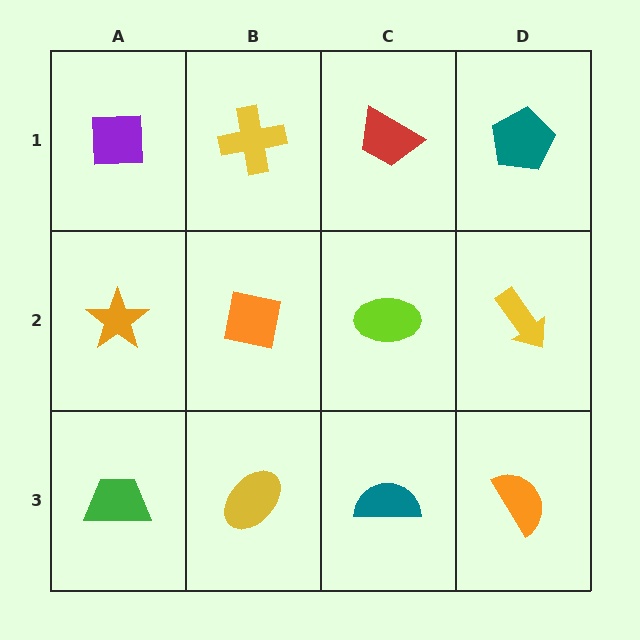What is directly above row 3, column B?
An orange square.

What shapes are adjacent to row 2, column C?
A red trapezoid (row 1, column C), a teal semicircle (row 3, column C), an orange square (row 2, column B), a yellow arrow (row 2, column D).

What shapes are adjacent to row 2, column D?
A teal pentagon (row 1, column D), an orange semicircle (row 3, column D), a lime ellipse (row 2, column C).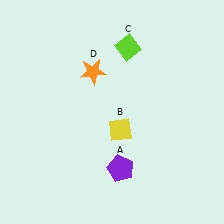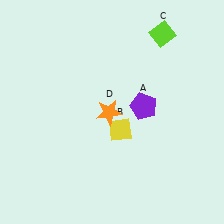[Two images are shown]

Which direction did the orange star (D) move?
The orange star (D) moved down.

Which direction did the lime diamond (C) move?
The lime diamond (C) moved right.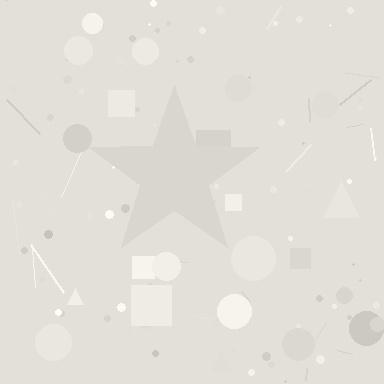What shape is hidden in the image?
A star is hidden in the image.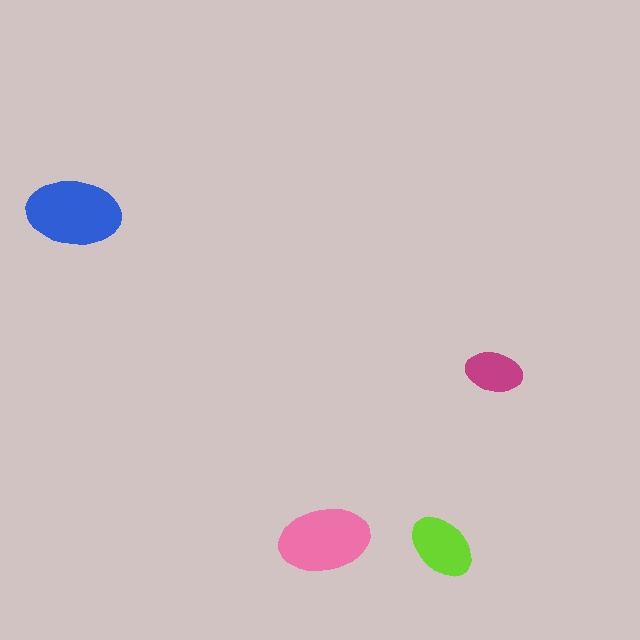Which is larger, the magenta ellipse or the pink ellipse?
The pink one.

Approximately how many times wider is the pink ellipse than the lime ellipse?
About 1.5 times wider.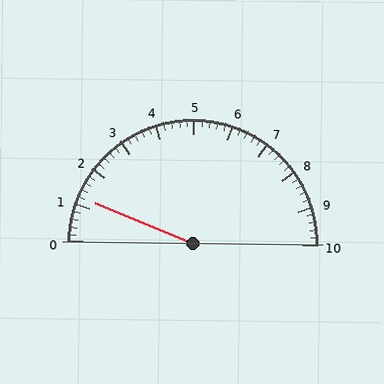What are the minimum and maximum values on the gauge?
The gauge ranges from 0 to 10.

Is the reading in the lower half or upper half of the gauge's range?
The reading is in the lower half of the range (0 to 10).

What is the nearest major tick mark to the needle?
The nearest major tick mark is 1.